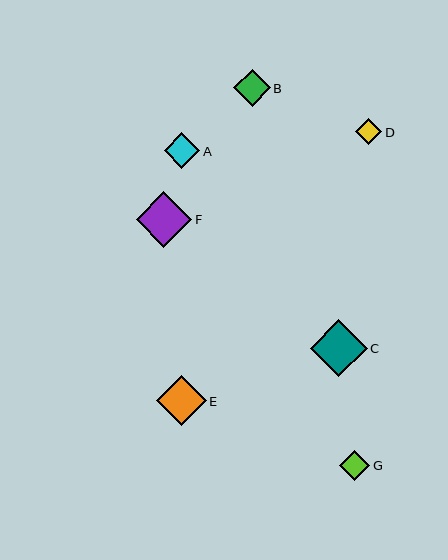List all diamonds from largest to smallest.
From largest to smallest: C, F, E, B, A, G, D.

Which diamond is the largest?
Diamond C is the largest with a size of approximately 57 pixels.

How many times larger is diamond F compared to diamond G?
Diamond F is approximately 1.8 times the size of diamond G.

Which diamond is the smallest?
Diamond D is the smallest with a size of approximately 26 pixels.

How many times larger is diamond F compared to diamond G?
Diamond F is approximately 1.8 times the size of diamond G.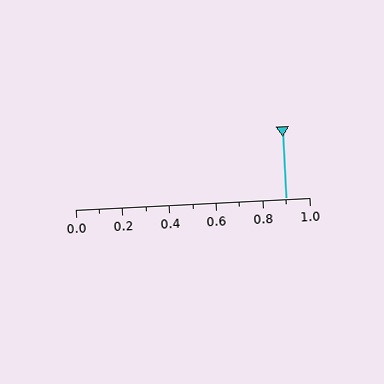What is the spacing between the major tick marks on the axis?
The major ticks are spaced 0.2 apart.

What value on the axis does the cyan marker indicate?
The marker indicates approximately 0.9.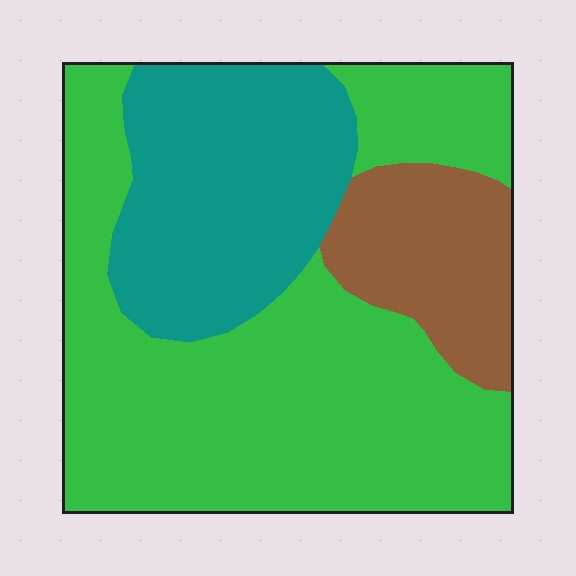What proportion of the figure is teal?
Teal covers around 25% of the figure.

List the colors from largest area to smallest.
From largest to smallest: green, teal, brown.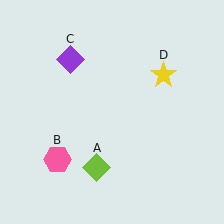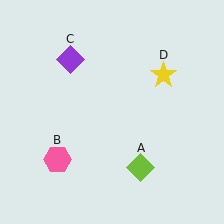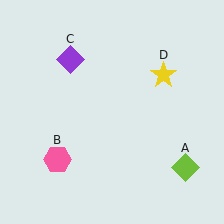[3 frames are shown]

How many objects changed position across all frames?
1 object changed position: lime diamond (object A).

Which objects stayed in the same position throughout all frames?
Pink hexagon (object B) and purple diamond (object C) and yellow star (object D) remained stationary.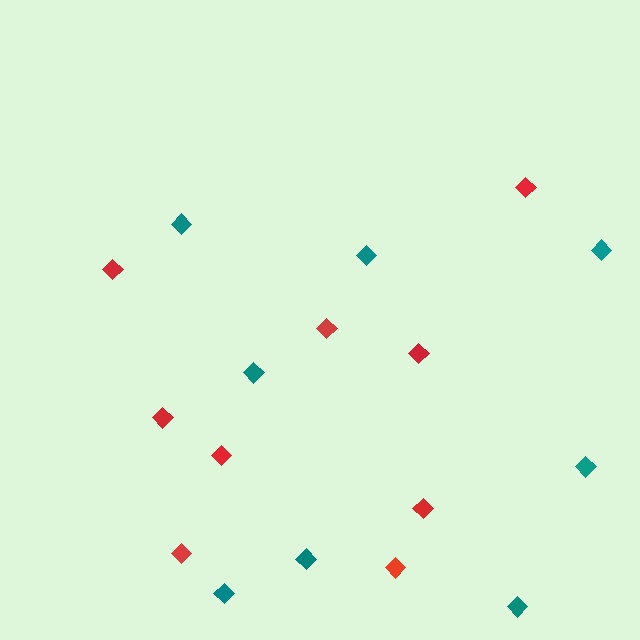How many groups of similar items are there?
There are 2 groups: one group of teal diamonds (8) and one group of red diamonds (9).